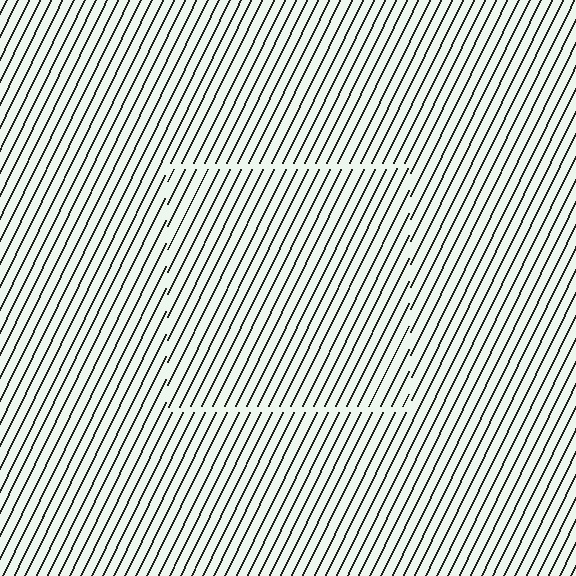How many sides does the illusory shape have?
4 sides — the line-ends trace a square.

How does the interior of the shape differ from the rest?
The interior of the shape contains the same grating, shifted by half a period — the contour is defined by the phase discontinuity where line-ends from the inner and outer gratings abut.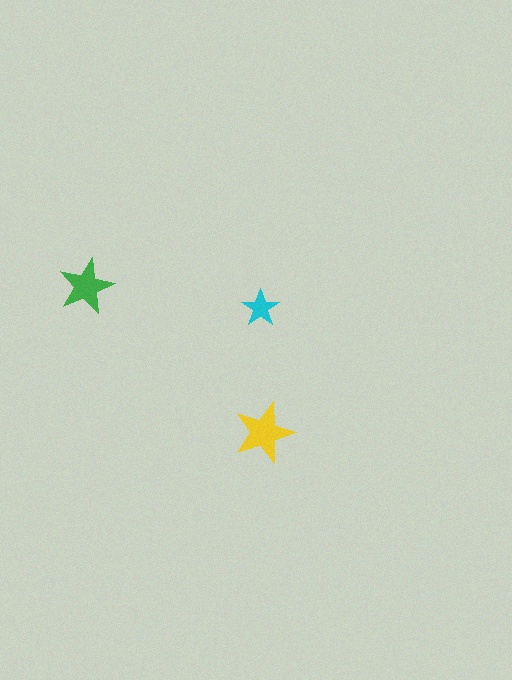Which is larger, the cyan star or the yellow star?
The yellow one.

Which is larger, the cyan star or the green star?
The green one.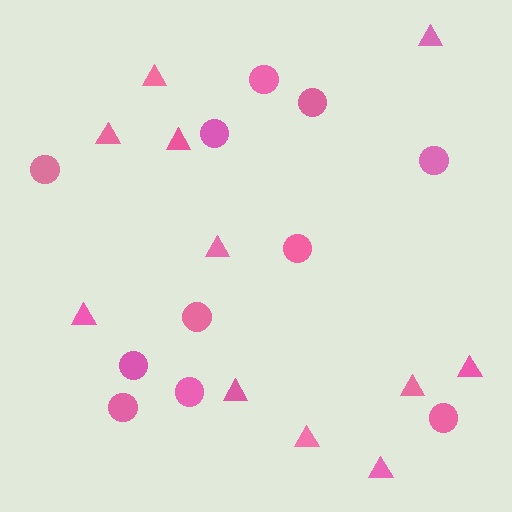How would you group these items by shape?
There are 2 groups: one group of circles (11) and one group of triangles (11).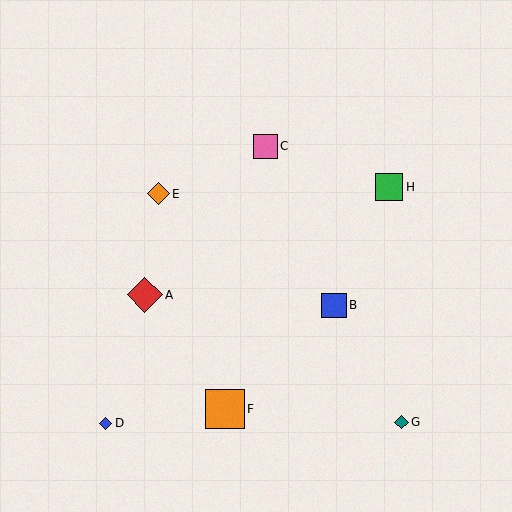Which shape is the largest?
The orange square (labeled F) is the largest.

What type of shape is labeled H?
Shape H is a green square.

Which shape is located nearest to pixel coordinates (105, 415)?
The blue diamond (labeled D) at (105, 423) is nearest to that location.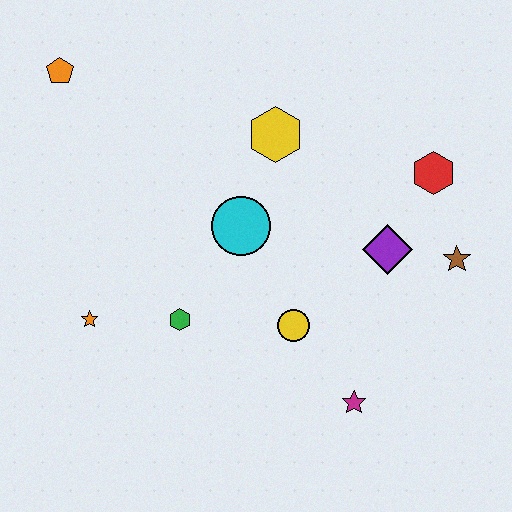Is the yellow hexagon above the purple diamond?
Yes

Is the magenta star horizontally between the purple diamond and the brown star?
No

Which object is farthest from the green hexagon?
The red hexagon is farthest from the green hexagon.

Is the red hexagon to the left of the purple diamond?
No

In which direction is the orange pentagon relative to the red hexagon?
The orange pentagon is to the left of the red hexagon.